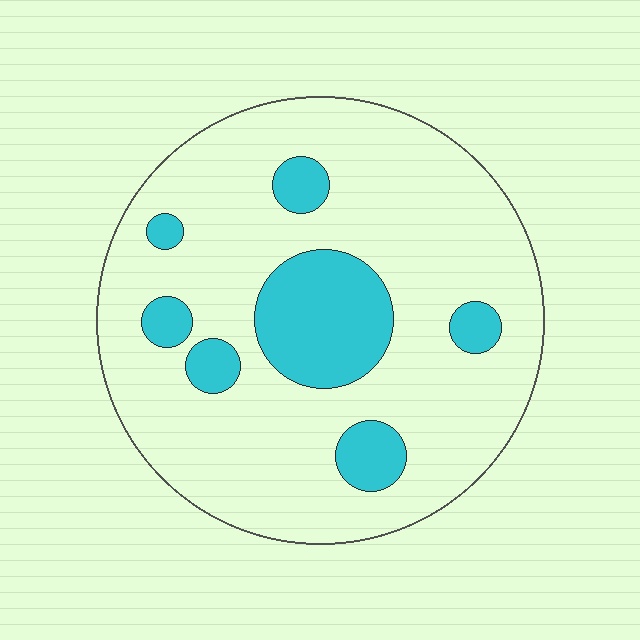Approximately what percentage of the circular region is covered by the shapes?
Approximately 20%.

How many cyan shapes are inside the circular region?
7.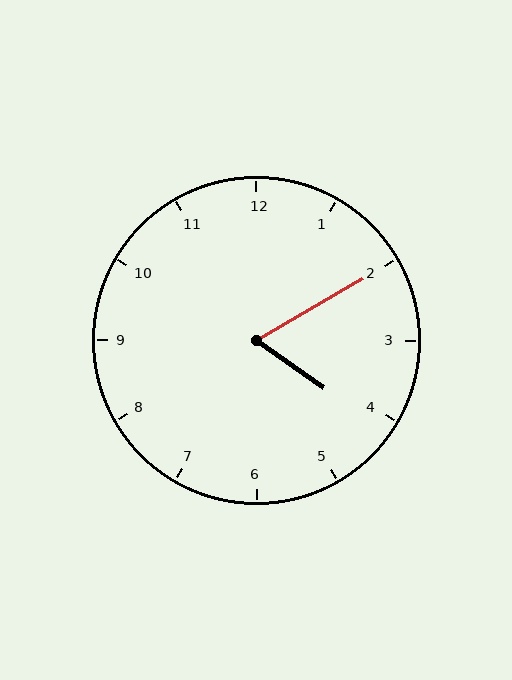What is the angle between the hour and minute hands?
Approximately 65 degrees.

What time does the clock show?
4:10.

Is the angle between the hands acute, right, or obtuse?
It is acute.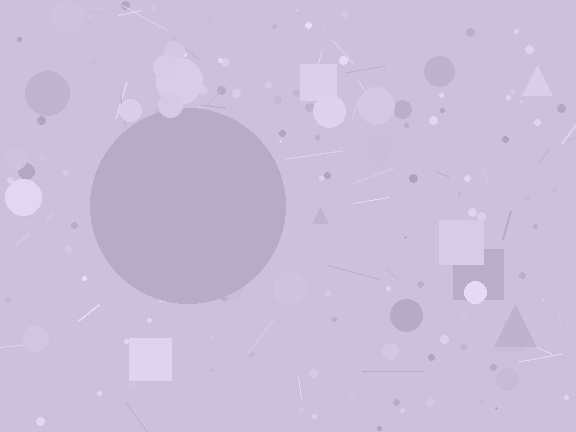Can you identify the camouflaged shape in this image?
The camouflaged shape is a circle.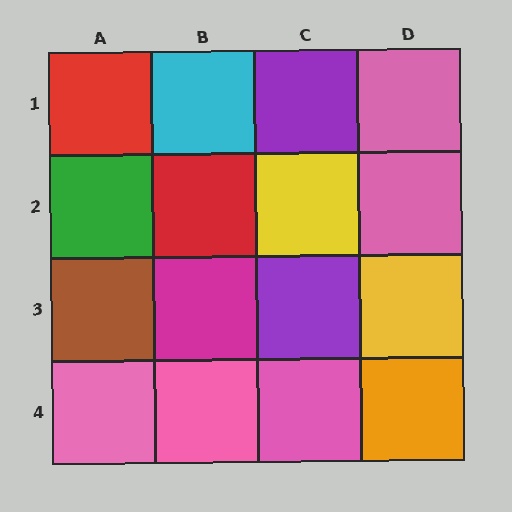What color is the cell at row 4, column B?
Pink.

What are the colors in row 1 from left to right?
Red, cyan, purple, pink.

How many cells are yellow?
2 cells are yellow.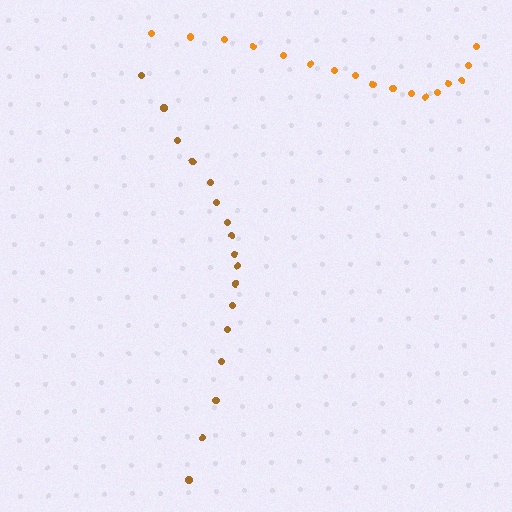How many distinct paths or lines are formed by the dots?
There are 2 distinct paths.